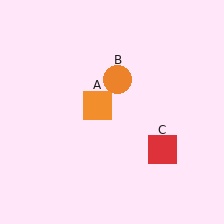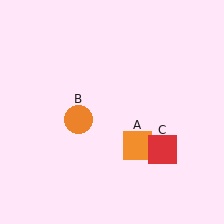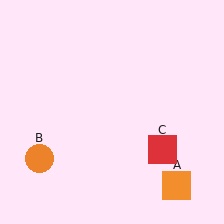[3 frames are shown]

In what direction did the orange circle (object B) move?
The orange circle (object B) moved down and to the left.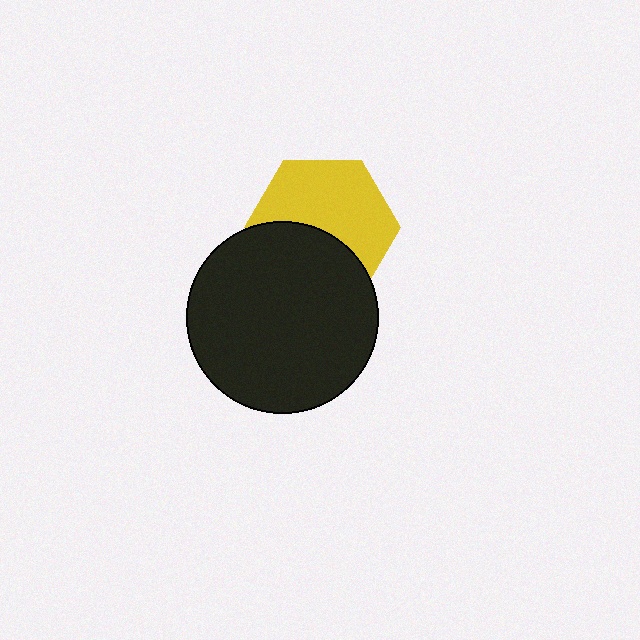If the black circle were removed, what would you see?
You would see the complete yellow hexagon.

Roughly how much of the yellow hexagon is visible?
About half of it is visible (roughly 59%).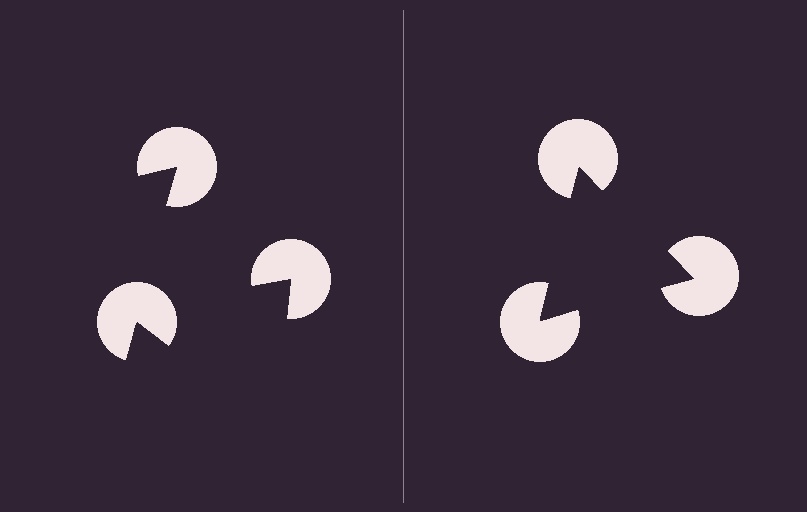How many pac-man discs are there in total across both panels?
6 — 3 on each side.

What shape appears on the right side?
An illusory triangle.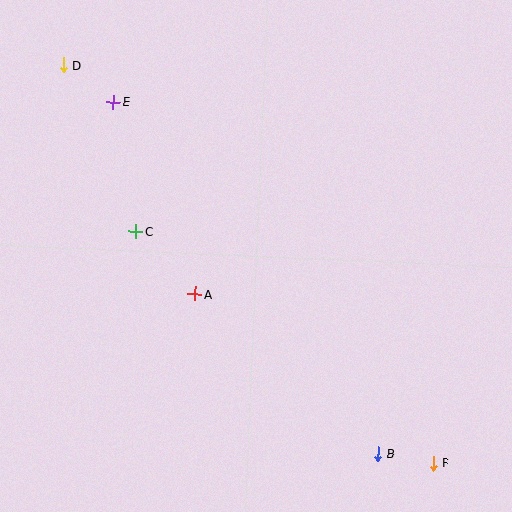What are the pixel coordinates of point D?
Point D is at (63, 65).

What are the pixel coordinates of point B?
Point B is at (378, 454).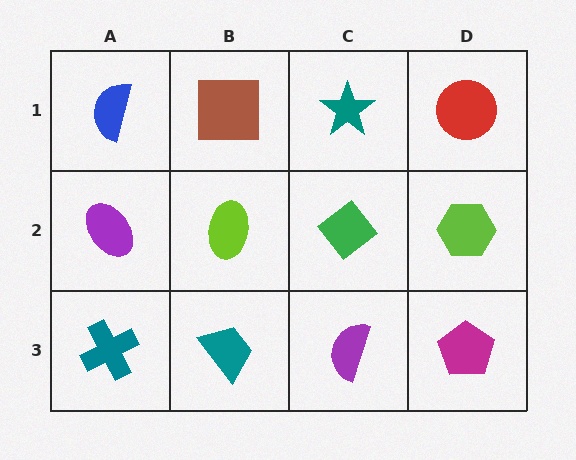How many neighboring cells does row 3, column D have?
2.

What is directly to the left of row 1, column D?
A teal star.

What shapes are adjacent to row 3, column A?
A purple ellipse (row 2, column A), a teal trapezoid (row 3, column B).